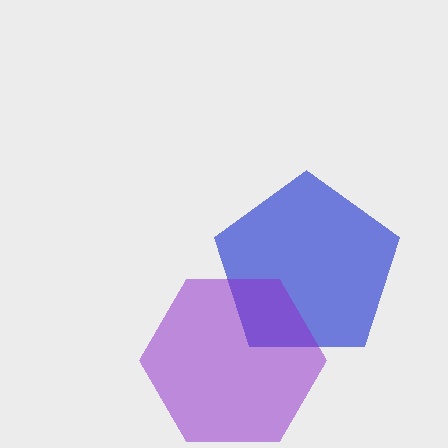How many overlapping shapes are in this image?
There are 2 overlapping shapes in the image.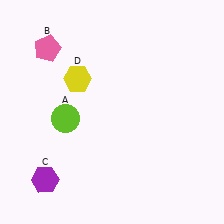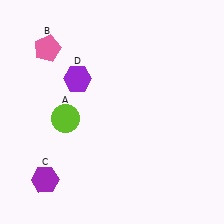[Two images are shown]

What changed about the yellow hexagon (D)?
In Image 1, D is yellow. In Image 2, it changed to purple.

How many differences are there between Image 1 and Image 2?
There is 1 difference between the two images.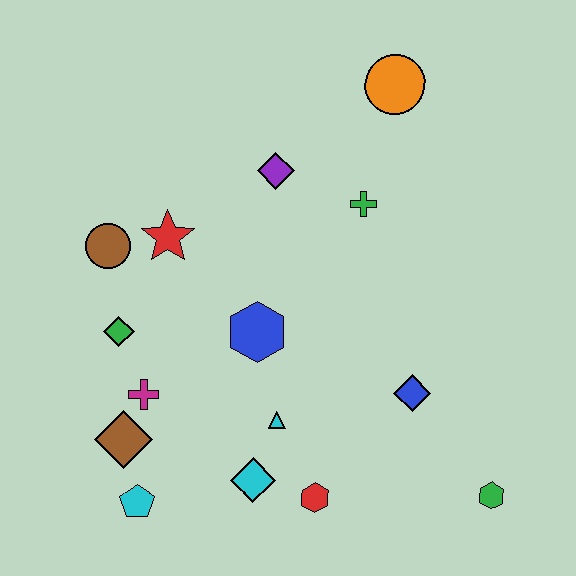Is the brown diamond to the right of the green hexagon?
No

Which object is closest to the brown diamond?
The magenta cross is closest to the brown diamond.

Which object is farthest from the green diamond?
The green hexagon is farthest from the green diamond.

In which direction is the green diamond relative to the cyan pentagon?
The green diamond is above the cyan pentagon.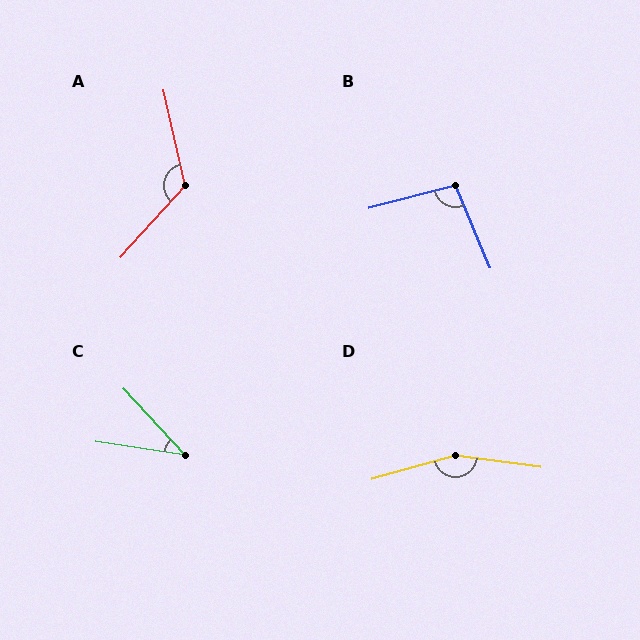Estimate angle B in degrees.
Approximately 98 degrees.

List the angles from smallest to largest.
C (39°), B (98°), A (125°), D (156°).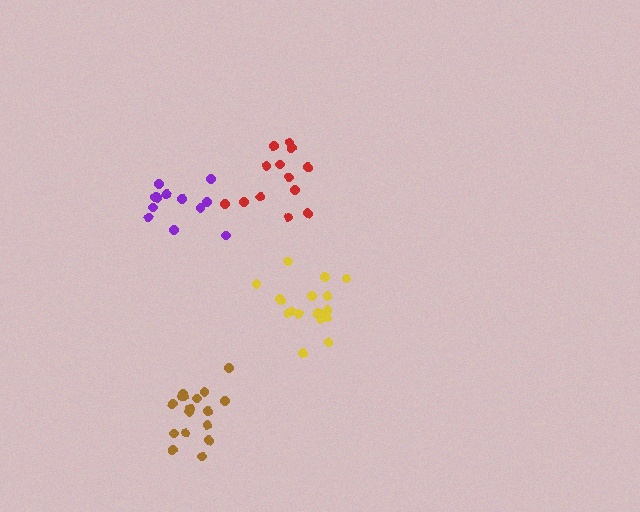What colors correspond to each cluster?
The clusters are colored: brown, purple, yellow, red.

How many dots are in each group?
Group 1: 17 dots, Group 2: 12 dots, Group 3: 18 dots, Group 4: 13 dots (60 total).